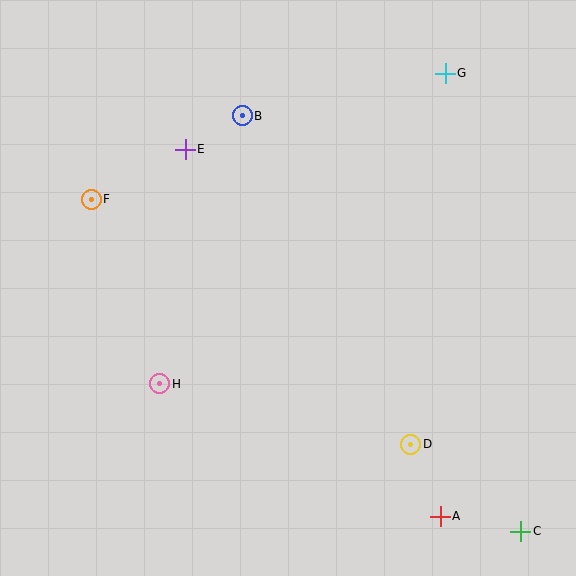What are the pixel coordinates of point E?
Point E is at (185, 149).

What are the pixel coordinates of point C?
Point C is at (521, 531).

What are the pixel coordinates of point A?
Point A is at (440, 516).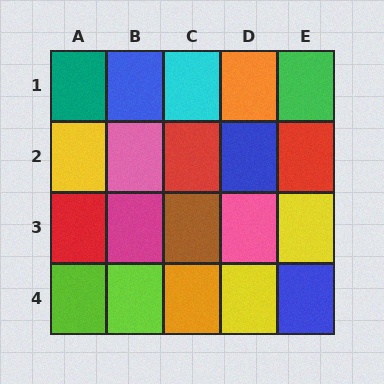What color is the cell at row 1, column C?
Cyan.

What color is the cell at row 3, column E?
Yellow.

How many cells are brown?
1 cell is brown.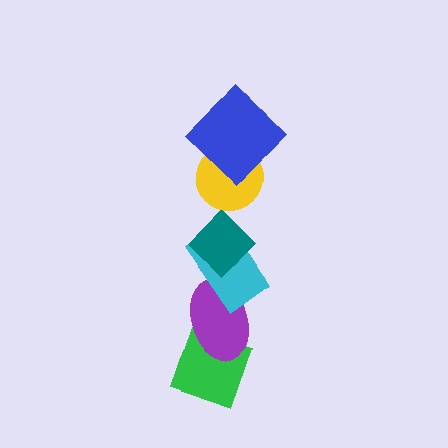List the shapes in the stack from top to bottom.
From top to bottom: the blue diamond, the yellow circle, the teal diamond, the cyan rectangle, the purple ellipse, the green diamond.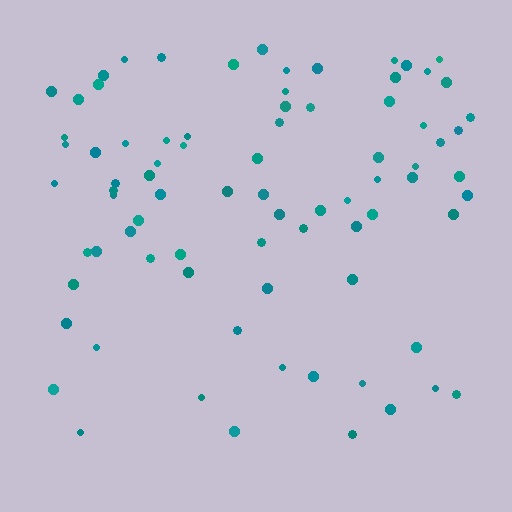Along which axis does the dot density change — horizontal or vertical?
Vertical.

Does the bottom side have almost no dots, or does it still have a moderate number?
Still a moderate number, just noticeably fewer than the top.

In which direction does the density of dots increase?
From bottom to top, with the top side densest.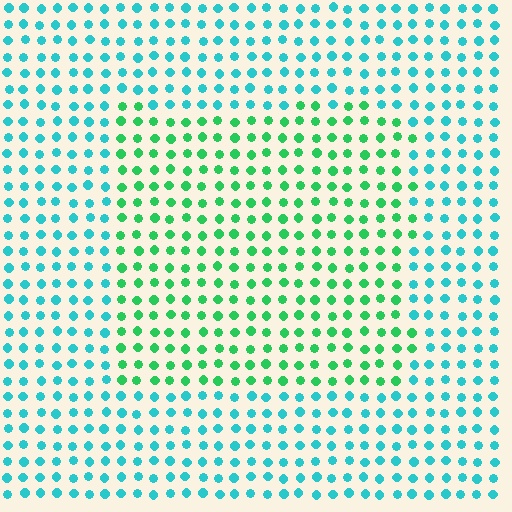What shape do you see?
I see a rectangle.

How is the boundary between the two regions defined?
The boundary is defined purely by a slight shift in hue (about 43 degrees). Spacing, size, and orientation are identical on both sides.